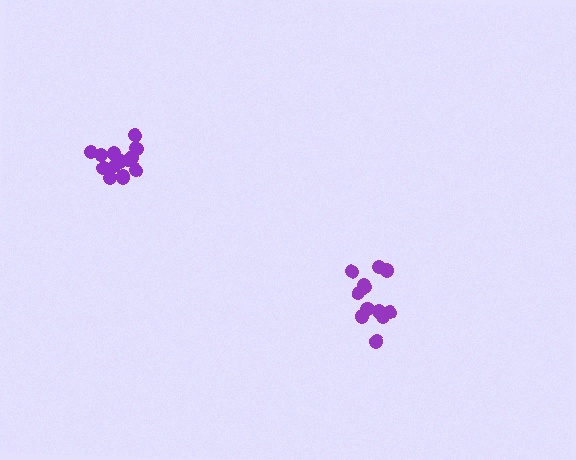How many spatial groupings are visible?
There are 2 spatial groupings.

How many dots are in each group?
Group 1: 14 dots, Group 2: 12 dots (26 total).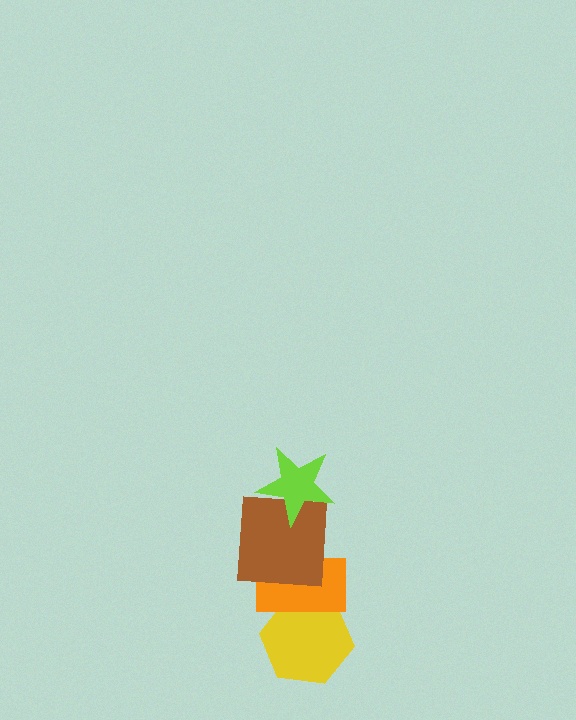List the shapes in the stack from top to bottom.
From top to bottom: the lime star, the brown square, the orange rectangle, the yellow hexagon.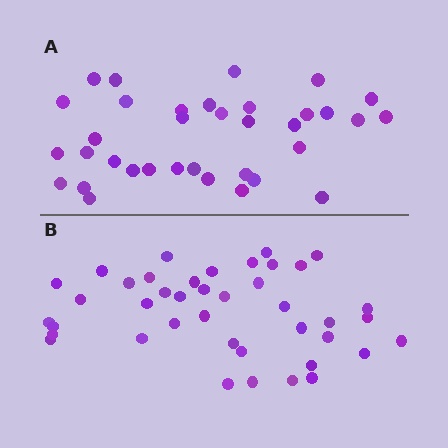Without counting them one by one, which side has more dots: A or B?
Region B (the bottom region) has more dots.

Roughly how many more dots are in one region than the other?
Region B has about 6 more dots than region A.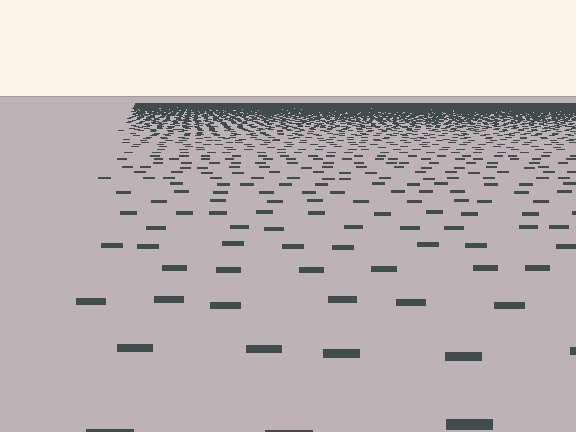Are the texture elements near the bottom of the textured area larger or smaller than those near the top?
Larger. Near the bottom, elements are closer to the viewer and appear at a bigger on-screen size.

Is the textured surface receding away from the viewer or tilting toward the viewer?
The surface is receding away from the viewer. Texture elements get smaller and denser toward the top.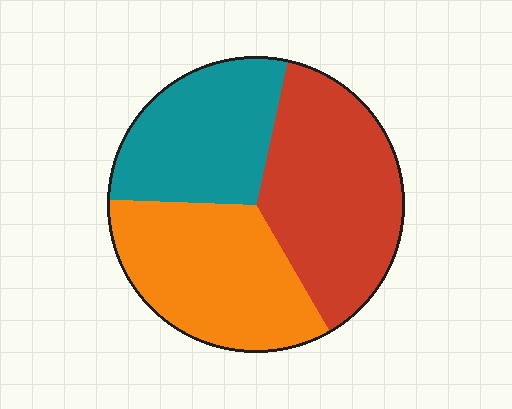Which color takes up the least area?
Teal, at roughly 30%.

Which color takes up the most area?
Red, at roughly 40%.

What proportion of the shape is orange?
Orange takes up between a third and a half of the shape.